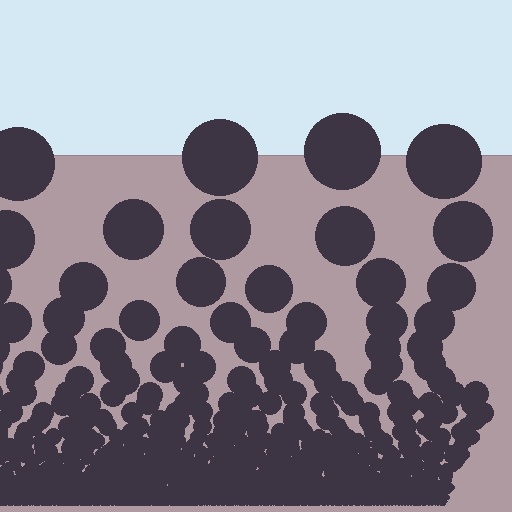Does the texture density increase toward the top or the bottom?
Density increases toward the bottom.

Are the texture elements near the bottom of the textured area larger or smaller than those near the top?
Smaller. The gradient is inverted — elements near the bottom are smaller and denser.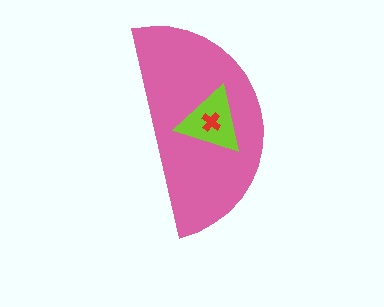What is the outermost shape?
The pink semicircle.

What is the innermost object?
The red cross.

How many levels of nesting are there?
3.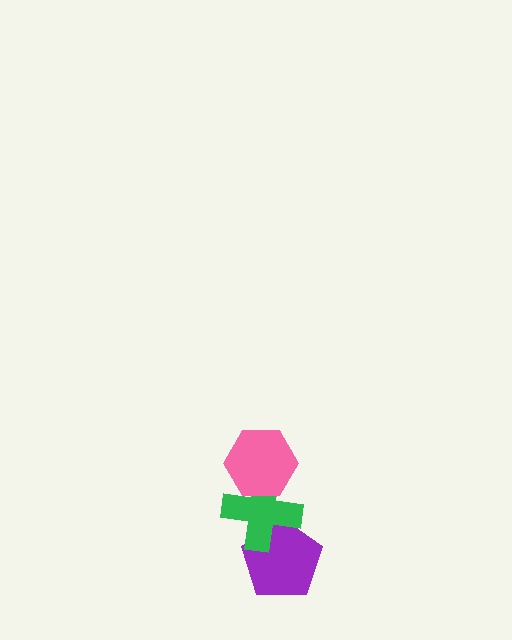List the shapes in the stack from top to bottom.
From top to bottom: the pink hexagon, the green cross, the purple pentagon.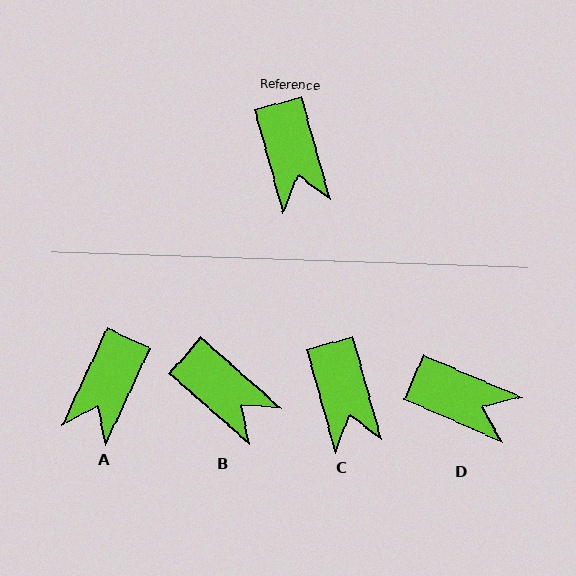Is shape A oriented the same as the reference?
No, it is off by about 40 degrees.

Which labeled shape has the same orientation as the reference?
C.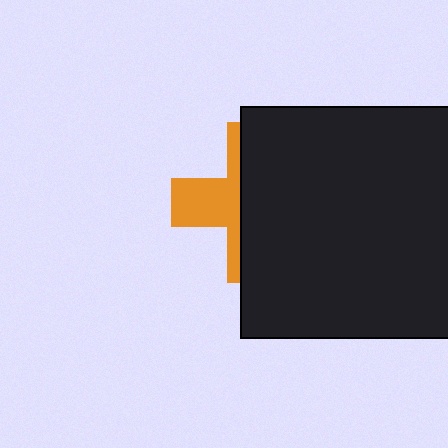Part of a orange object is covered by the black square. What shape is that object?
It is a cross.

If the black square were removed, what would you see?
You would see the complete orange cross.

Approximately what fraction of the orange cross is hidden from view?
Roughly 65% of the orange cross is hidden behind the black square.